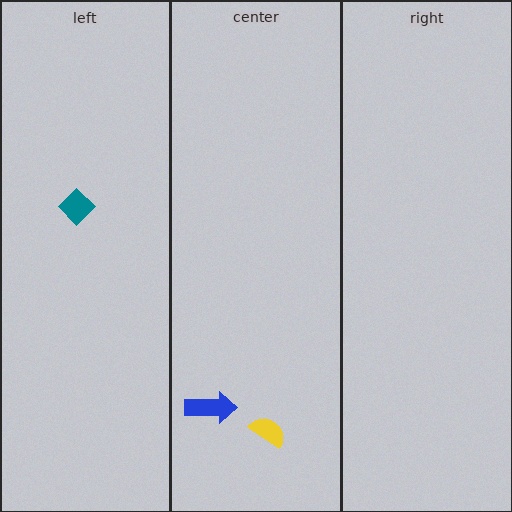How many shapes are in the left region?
1.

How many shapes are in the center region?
2.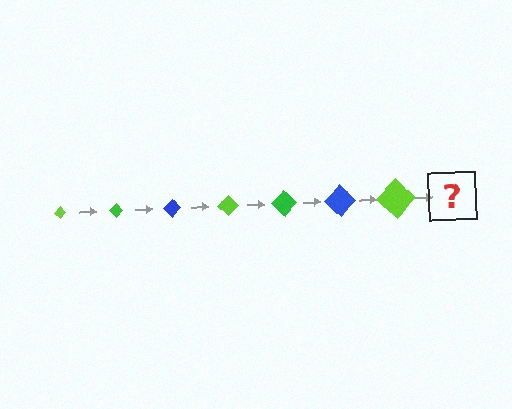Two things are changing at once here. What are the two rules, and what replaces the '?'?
The two rules are that the diamond grows larger each step and the color cycles through lime, green, and blue. The '?' should be a green diamond, larger than the previous one.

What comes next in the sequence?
The next element should be a green diamond, larger than the previous one.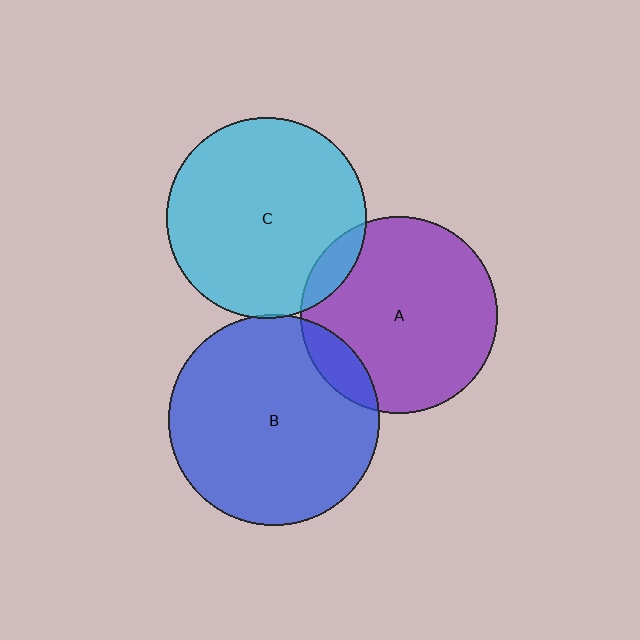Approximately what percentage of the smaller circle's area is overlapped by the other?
Approximately 10%.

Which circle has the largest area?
Circle B (blue).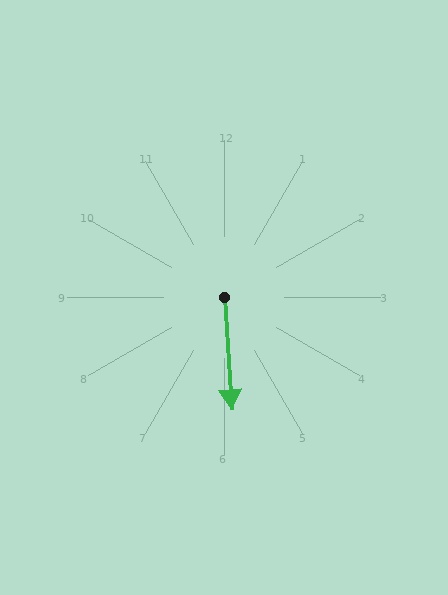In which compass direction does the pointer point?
South.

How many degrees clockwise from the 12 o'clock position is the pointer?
Approximately 176 degrees.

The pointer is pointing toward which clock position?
Roughly 6 o'clock.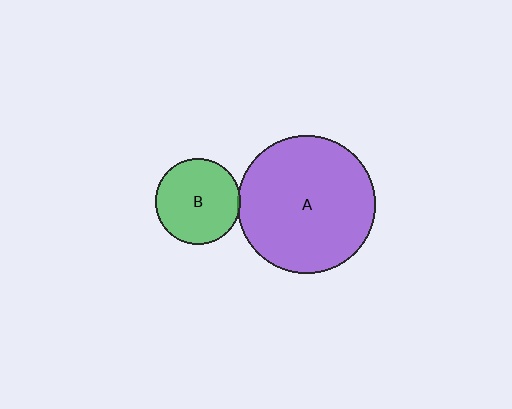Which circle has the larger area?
Circle A (purple).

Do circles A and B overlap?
Yes.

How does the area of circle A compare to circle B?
Approximately 2.6 times.